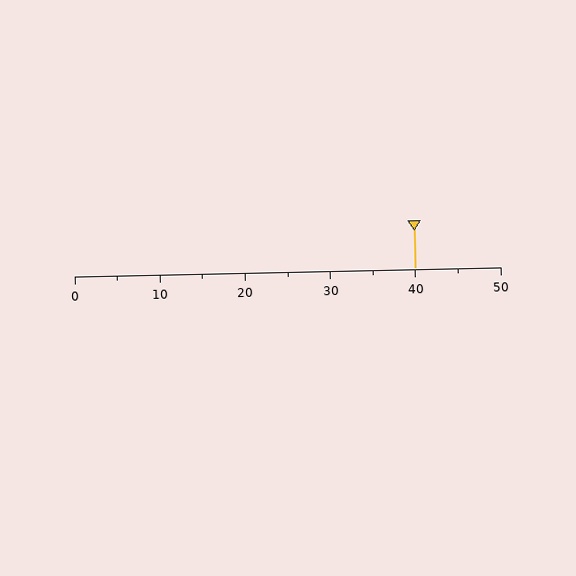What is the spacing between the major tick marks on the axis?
The major ticks are spaced 10 apart.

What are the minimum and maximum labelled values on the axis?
The axis runs from 0 to 50.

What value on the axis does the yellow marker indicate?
The marker indicates approximately 40.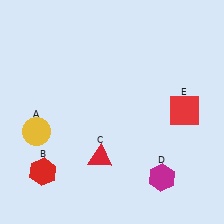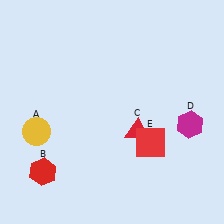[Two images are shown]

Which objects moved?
The objects that moved are: the red triangle (C), the magenta hexagon (D), the red square (E).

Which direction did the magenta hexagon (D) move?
The magenta hexagon (D) moved up.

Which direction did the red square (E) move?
The red square (E) moved left.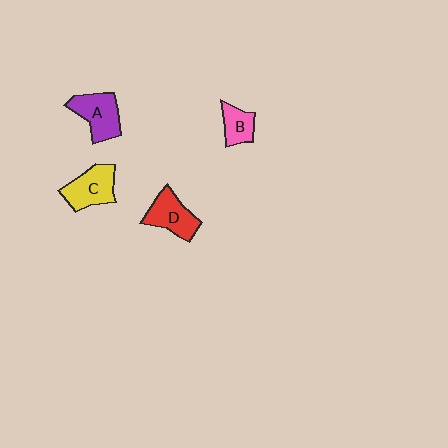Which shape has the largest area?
Shape A (purple).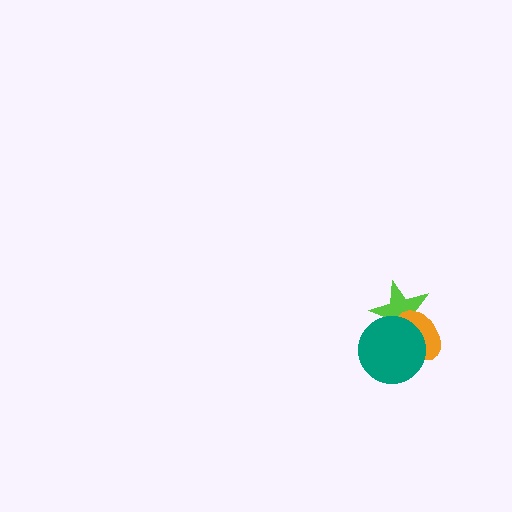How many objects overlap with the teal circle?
2 objects overlap with the teal circle.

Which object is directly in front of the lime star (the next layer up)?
The orange ellipse is directly in front of the lime star.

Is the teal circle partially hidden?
No, no other shape covers it.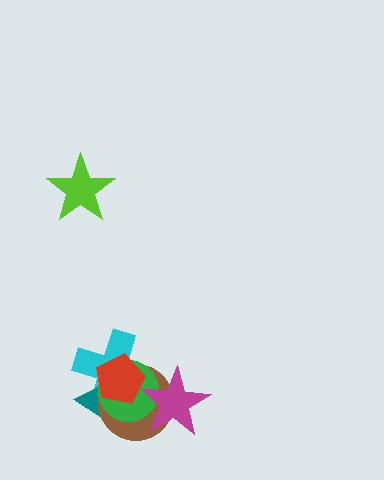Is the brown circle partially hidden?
Yes, it is partially covered by another shape.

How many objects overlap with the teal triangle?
4 objects overlap with the teal triangle.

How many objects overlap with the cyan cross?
4 objects overlap with the cyan cross.